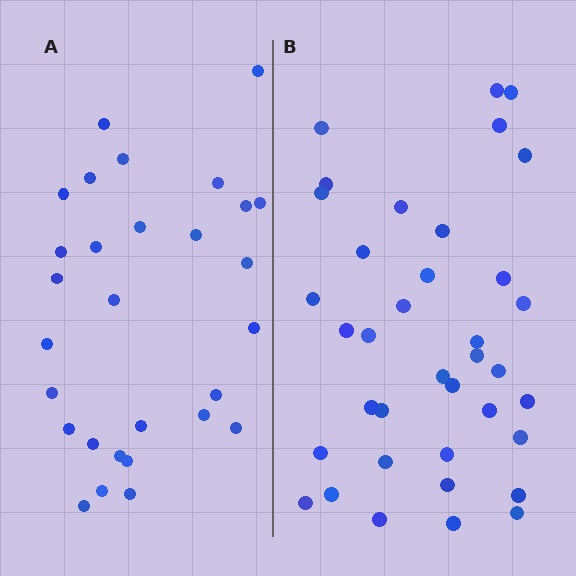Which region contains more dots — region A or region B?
Region B (the right region) has more dots.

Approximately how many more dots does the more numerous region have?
Region B has roughly 8 or so more dots than region A.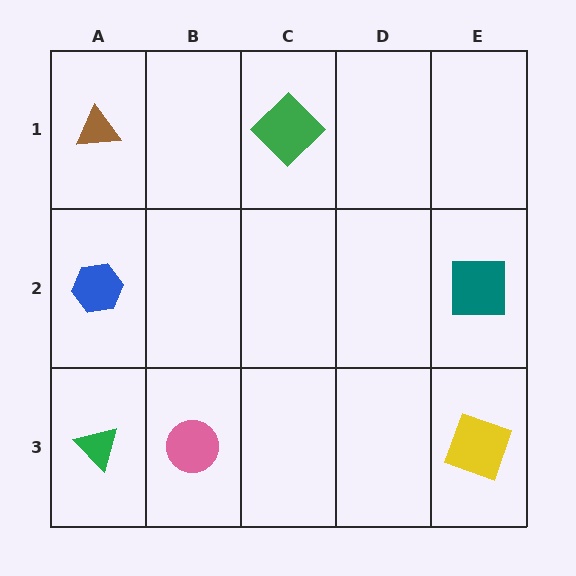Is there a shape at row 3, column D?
No, that cell is empty.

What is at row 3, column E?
A yellow square.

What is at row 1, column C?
A green diamond.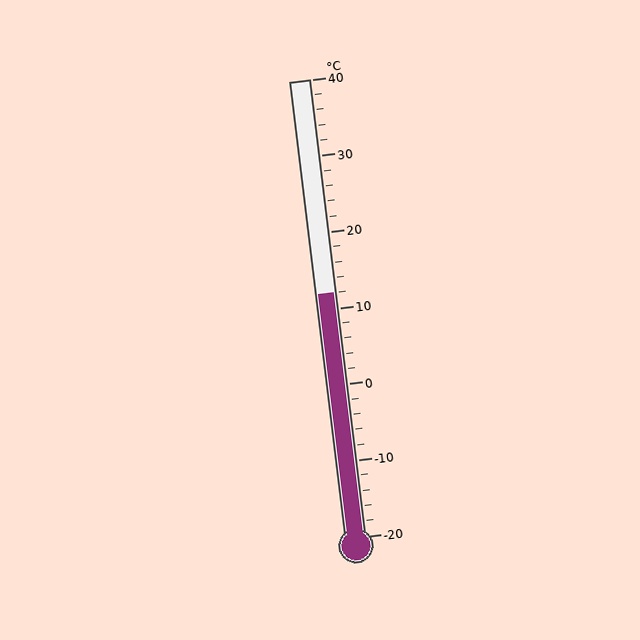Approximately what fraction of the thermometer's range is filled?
The thermometer is filled to approximately 55% of its range.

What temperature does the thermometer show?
The thermometer shows approximately 12°C.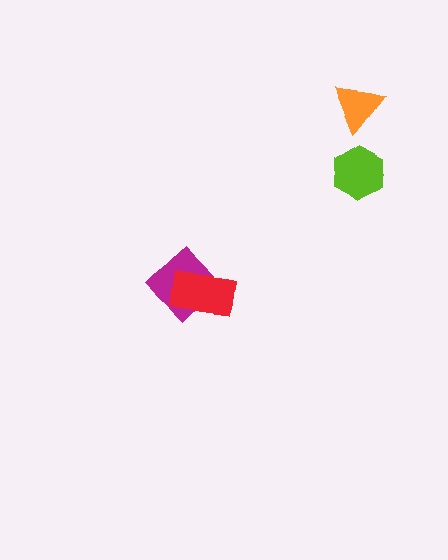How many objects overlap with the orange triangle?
0 objects overlap with the orange triangle.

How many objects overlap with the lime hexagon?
0 objects overlap with the lime hexagon.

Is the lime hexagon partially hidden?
No, no other shape covers it.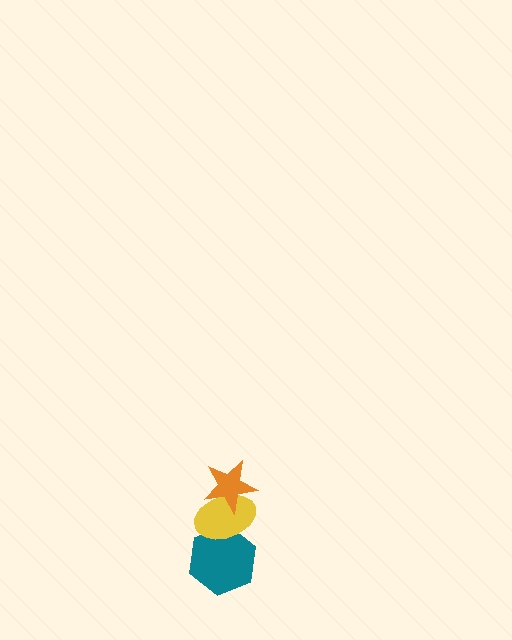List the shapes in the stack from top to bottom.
From top to bottom: the orange star, the yellow ellipse, the teal hexagon.